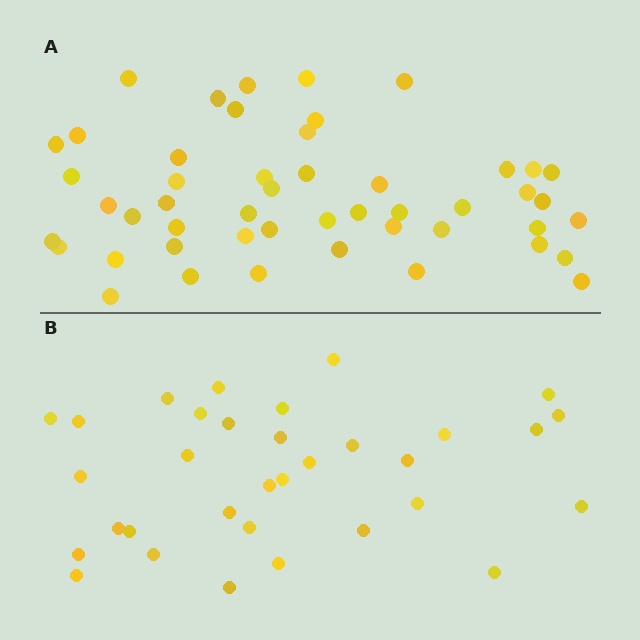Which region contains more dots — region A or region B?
Region A (the top region) has more dots.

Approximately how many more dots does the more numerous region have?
Region A has approximately 15 more dots than region B.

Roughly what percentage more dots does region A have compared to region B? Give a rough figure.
About 50% more.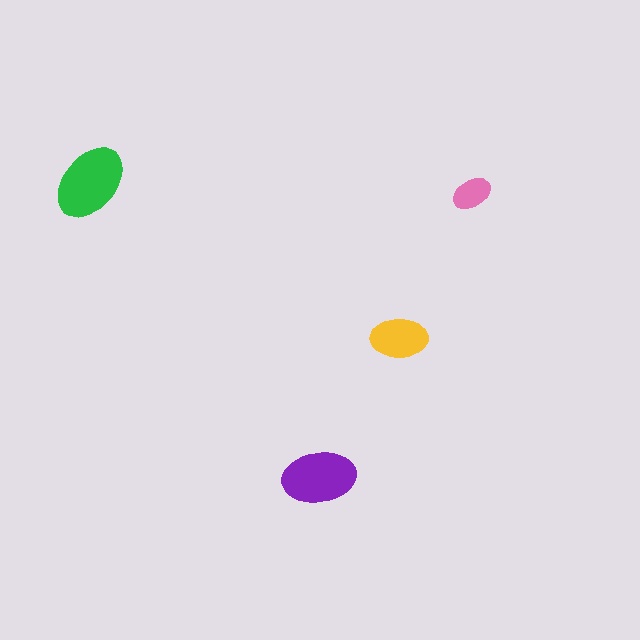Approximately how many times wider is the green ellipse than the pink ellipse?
About 2 times wider.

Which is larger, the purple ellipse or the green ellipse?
The green one.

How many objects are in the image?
There are 4 objects in the image.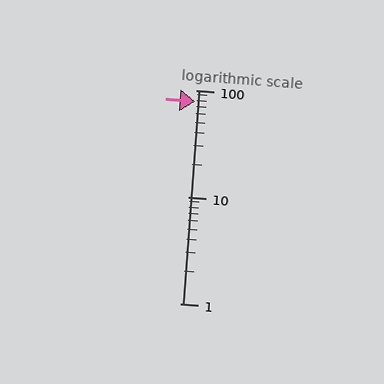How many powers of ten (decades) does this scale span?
The scale spans 2 decades, from 1 to 100.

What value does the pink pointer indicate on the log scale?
The pointer indicates approximately 78.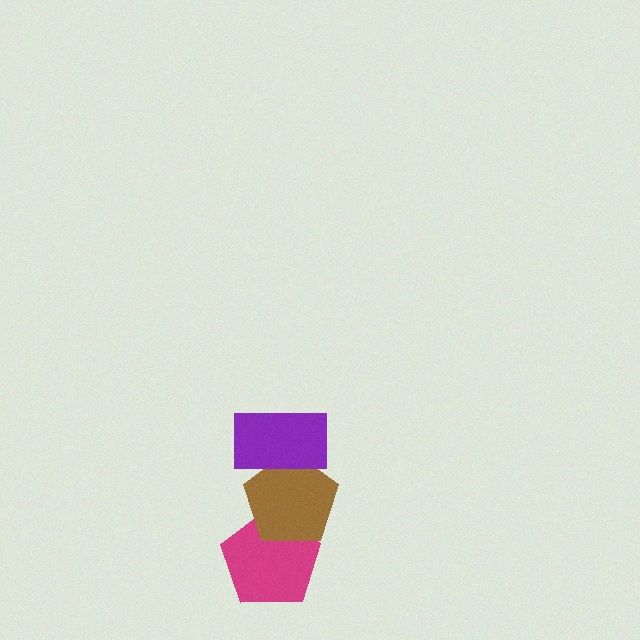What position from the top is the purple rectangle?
The purple rectangle is 1st from the top.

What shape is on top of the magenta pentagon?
The brown pentagon is on top of the magenta pentagon.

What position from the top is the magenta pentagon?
The magenta pentagon is 3rd from the top.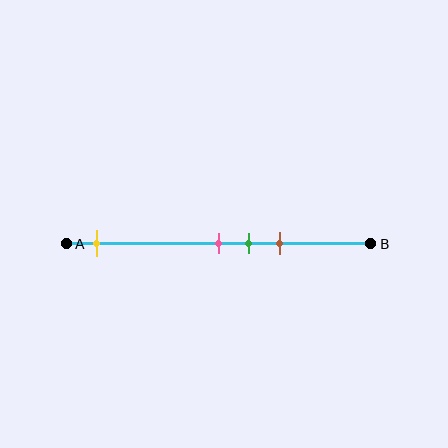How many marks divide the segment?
There are 4 marks dividing the segment.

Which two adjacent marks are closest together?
The pink and green marks are the closest adjacent pair.